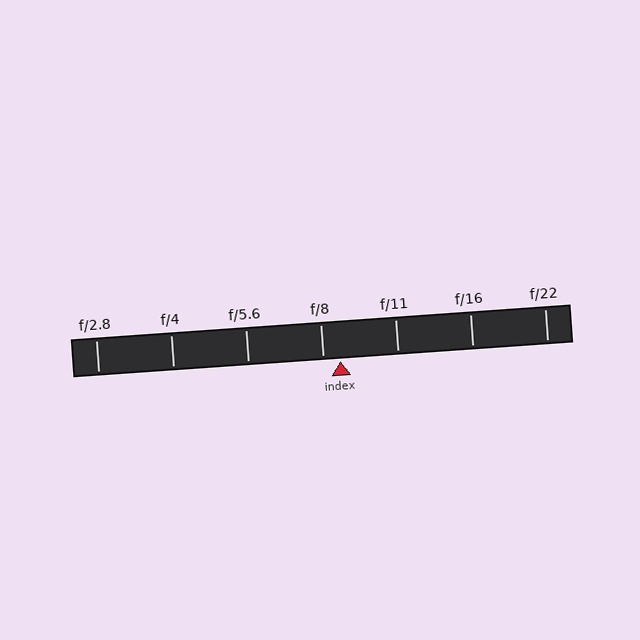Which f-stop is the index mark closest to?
The index mark is closest to f/8.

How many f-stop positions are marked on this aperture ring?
There are 7 f-stop positions marked.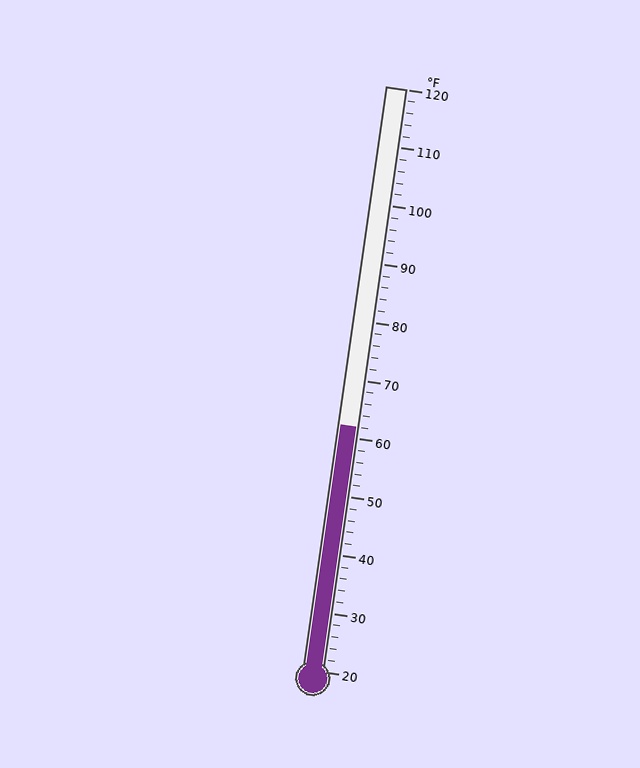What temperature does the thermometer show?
The thermometer shows approximately 62°F.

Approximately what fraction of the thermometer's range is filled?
The thermometer is filled to approximately 40% of its range.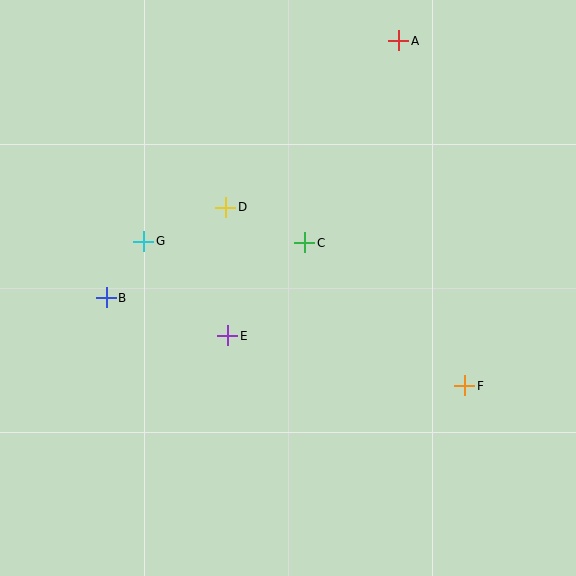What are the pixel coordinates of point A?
Point A is at (399, 41).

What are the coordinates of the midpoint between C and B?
The midpoint between C and B is at (205, 270).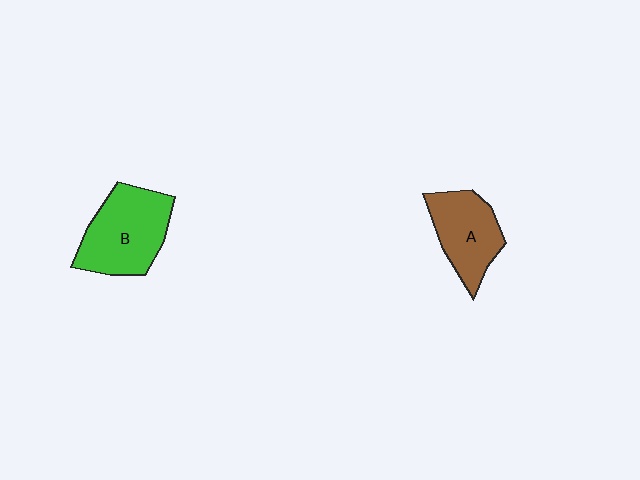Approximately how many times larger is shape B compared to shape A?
Approximately 1.3 times.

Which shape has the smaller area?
Shape A (brown).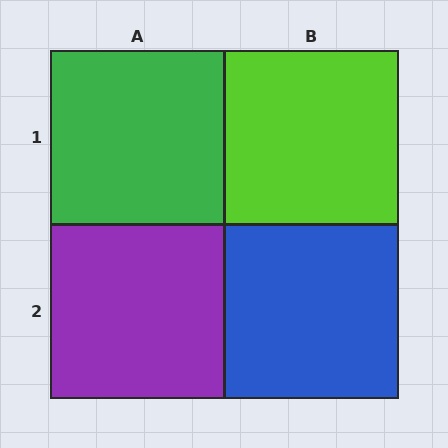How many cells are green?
1 cell is green.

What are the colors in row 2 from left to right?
Purple, blue.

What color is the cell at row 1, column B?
Lime.